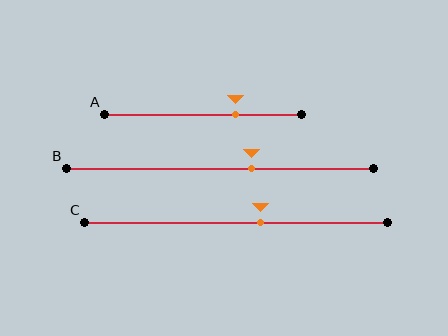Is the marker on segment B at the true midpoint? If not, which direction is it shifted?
No, the marker on segment B is shifted to the right by about 10% of the segment length.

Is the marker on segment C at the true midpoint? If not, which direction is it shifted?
No, the marker on segment C is shifted to the right by about 8% of the segment length.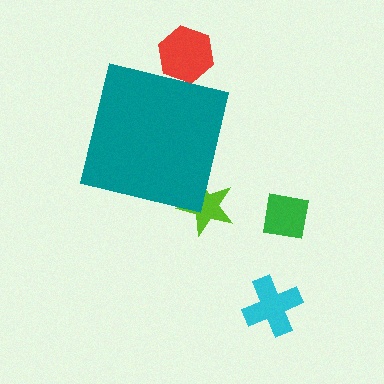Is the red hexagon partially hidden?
Yes, the red hexagon is partially hidden behind the teal square.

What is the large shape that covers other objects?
A teal square.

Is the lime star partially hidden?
Yes, the lime star is partially hidden behind the teal square.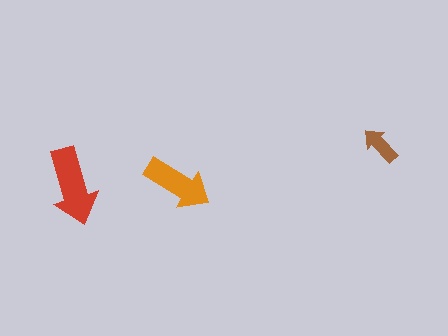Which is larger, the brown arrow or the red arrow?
The red one.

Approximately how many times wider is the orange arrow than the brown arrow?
About 1.5 times wider.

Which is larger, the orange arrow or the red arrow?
The red one.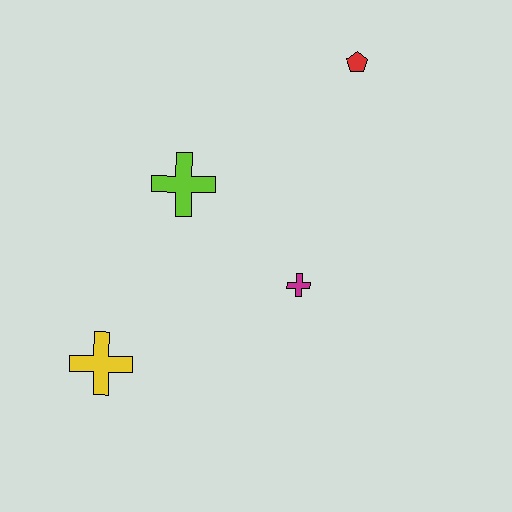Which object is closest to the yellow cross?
The lime cross is closest to the yellow cross.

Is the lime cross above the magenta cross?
Yes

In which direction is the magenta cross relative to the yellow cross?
The magenta cross is to the right of the yellow cross.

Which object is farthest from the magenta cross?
The red pentagon is farthest from the magenta cross.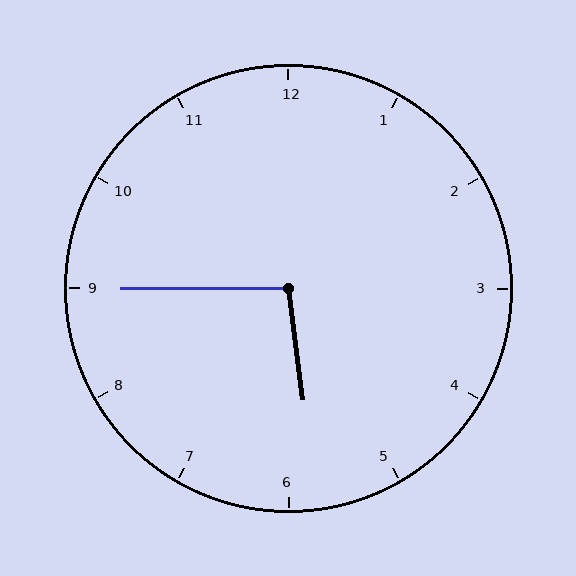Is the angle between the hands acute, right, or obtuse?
It is obtuse.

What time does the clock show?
5:45.